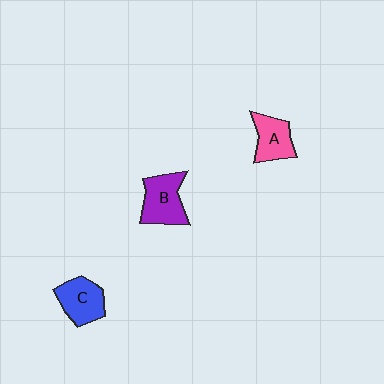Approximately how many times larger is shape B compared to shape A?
Approximately 1.3 times.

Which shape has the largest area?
Shape B (purple).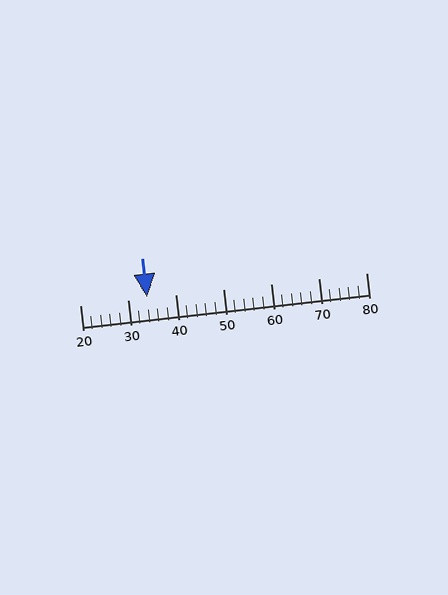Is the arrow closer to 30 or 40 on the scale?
The arrow is closer to 30.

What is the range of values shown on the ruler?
The ruler shows values from 20 to 80.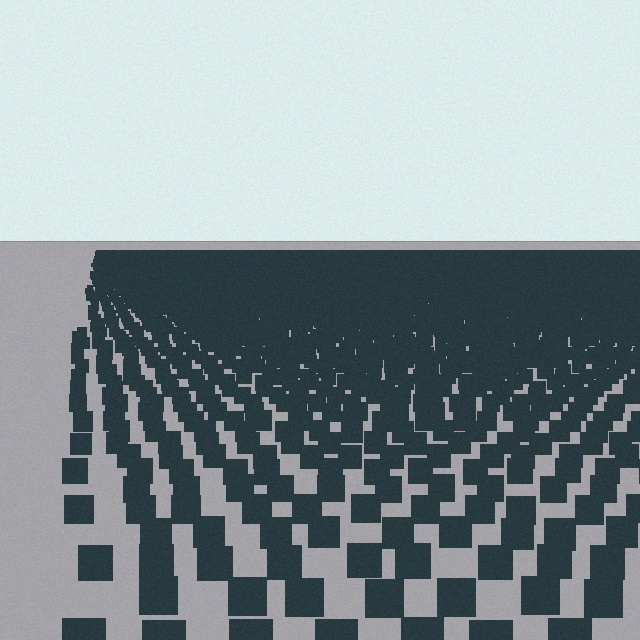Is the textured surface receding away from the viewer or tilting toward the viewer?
The surface is receding away from the viewer. Texture elements get smaller and denser toward the top.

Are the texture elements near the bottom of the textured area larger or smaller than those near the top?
Larger. Near the bottom, elements are closer to the viewer and appear at a bigger on-screen size.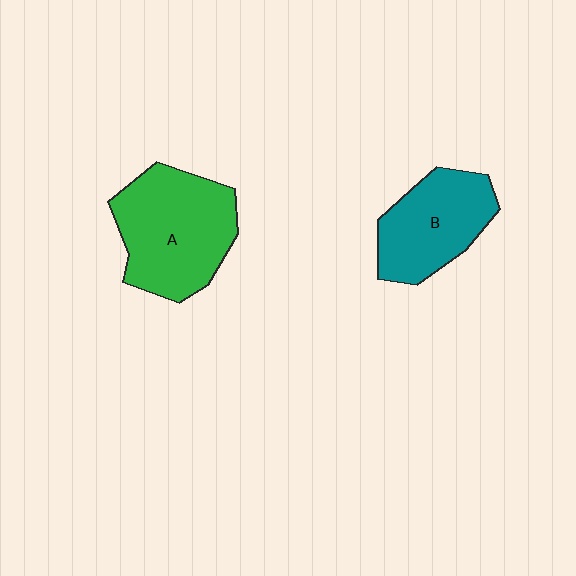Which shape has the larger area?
Shape A (green).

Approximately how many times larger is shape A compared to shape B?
Approximately 1.3 times.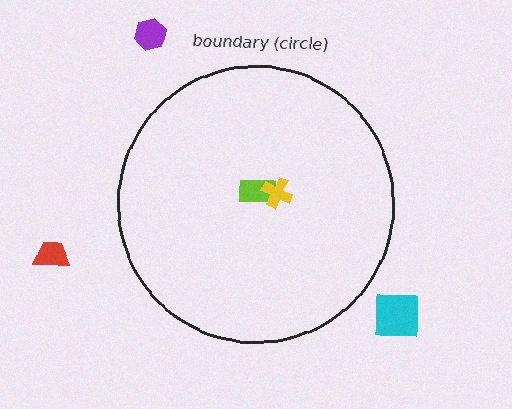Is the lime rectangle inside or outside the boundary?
Inside.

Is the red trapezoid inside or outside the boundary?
Outside.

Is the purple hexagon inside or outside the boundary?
Outside.